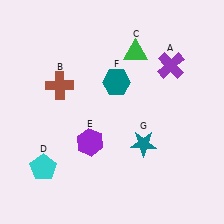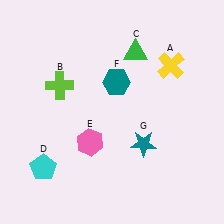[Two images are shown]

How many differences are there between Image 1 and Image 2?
There are 3 differences between the two images.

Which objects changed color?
A changed from purple to yellow. B changed from brown to lime. E changed from purple to pink.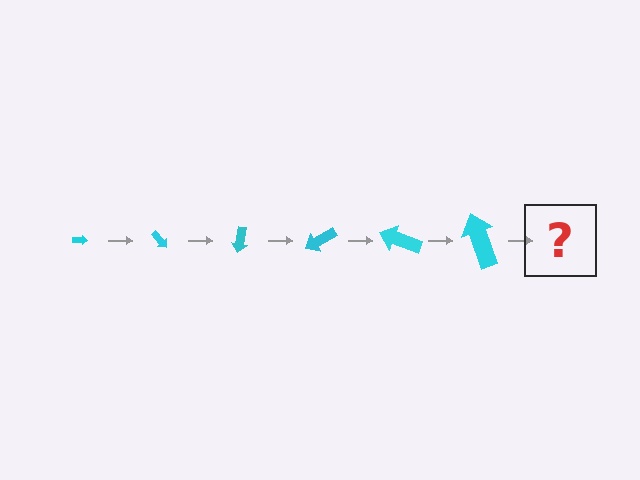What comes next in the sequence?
The next element should be an arrow, larger than the previous one and rotated 300 degrees from the start.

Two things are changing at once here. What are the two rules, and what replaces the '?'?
The two rules are that the arrow grows larger each step and it rotates 50 degrees each step. The '?' should be an arrow, larger than the previous one and rotated 300 degrees from the start.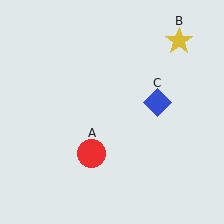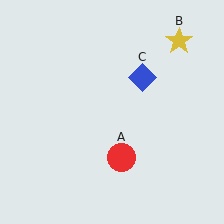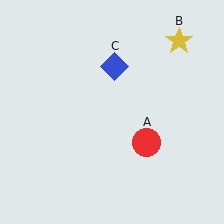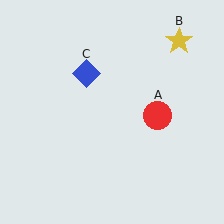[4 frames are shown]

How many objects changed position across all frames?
2 objects changed position: red circle (object A), blue diamond (object C).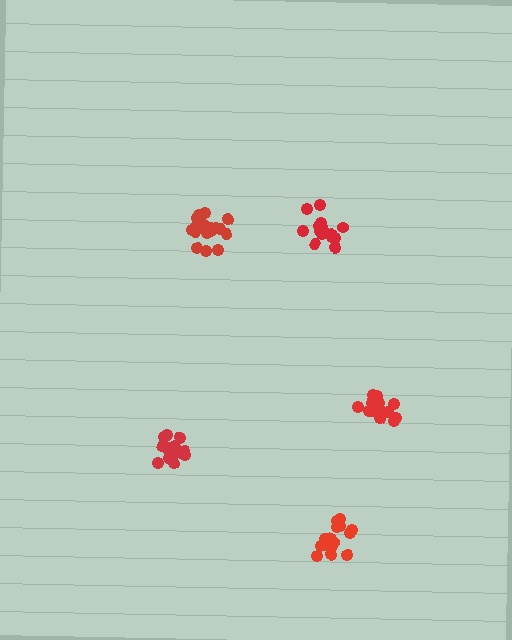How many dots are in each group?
Group 1: 16 dots, Group 2: 15 dots, Group 3: 17 dots, Group 4: 16 dots, Group 5: 20 dots (84 total).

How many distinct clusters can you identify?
There are 5 distinct clusters.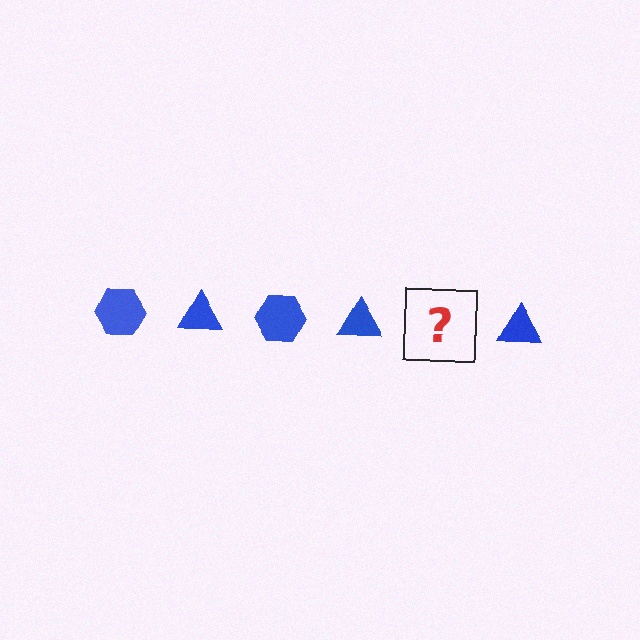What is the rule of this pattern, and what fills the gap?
The rule is that the pattern cycles through hexagon, triangle shapes in blue. The gap should be filled with a blue hexagon.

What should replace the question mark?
The question mark should be replaced with a blue hexagon.